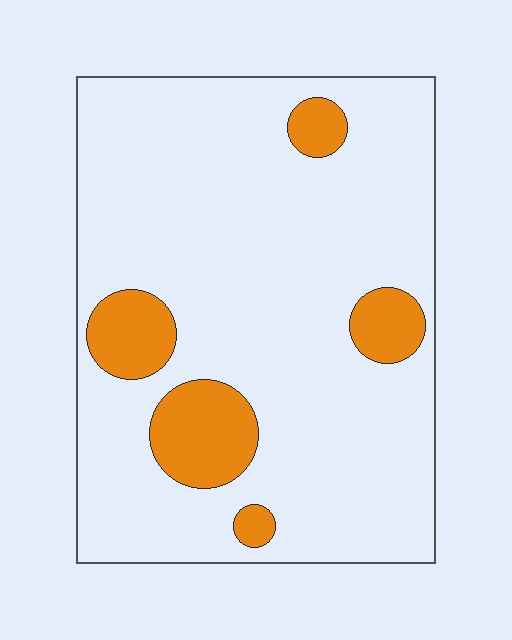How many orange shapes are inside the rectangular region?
5.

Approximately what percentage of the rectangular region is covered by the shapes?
Approximately 15%.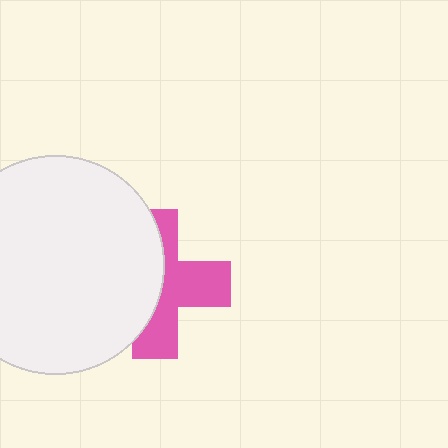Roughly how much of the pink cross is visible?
About half of it is visible (roughly 51%).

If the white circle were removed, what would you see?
You would see the complete pink cross.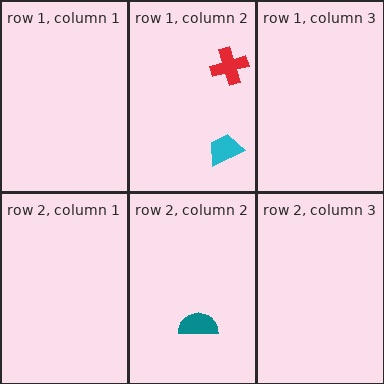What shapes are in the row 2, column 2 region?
The teal semicircle.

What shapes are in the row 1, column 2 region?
The cyan trapezoid, the red cross.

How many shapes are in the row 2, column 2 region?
1.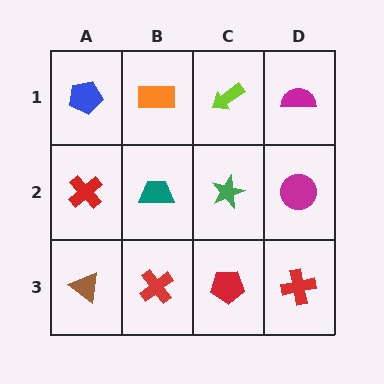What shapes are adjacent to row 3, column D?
A magenta circle (row 2, column D), a red pentagon (row 3, column C).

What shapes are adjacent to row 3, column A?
A red cross (row 2, column A), a red cross (row 3, column B).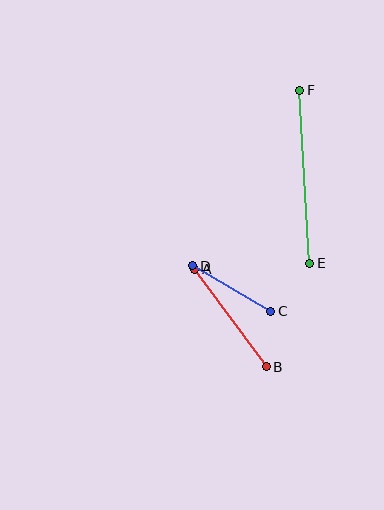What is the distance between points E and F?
The distance is approximately 173 pixels.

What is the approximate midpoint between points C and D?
The midpoint is at approximately (232, 289) pixels.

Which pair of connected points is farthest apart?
Points E and F are farthest apart.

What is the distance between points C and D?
The distance is approximately 91 pixels.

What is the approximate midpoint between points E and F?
The midpoint is at approximately (305, 177) pixels.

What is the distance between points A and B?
The distance is approximately 121 pixels.